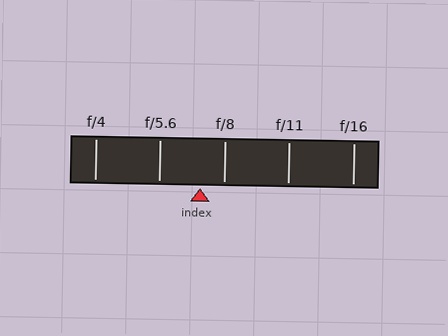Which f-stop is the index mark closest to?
The index mark is closest to f/8.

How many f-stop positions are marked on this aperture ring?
There are 5 f-stop positions marked.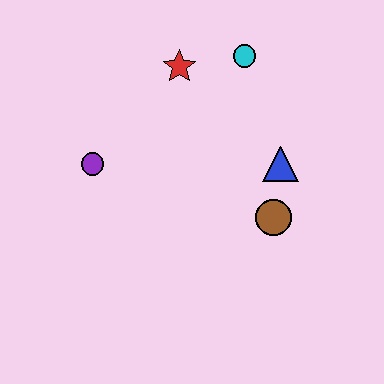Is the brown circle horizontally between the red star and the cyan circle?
No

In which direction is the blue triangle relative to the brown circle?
The blue triangle is above the brown circle.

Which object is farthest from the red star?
The brown circle is farthest from the red star.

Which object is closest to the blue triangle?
The brown circle is closest to the blue triangle.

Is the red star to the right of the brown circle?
No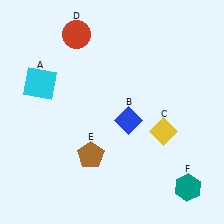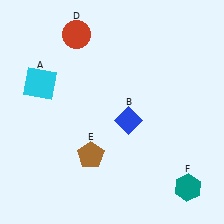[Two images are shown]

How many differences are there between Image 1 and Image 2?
There is 1 difference between the two images.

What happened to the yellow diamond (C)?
The yellow diamond (C) was removed in Image 2. It was in the bottom-right area of Image 1.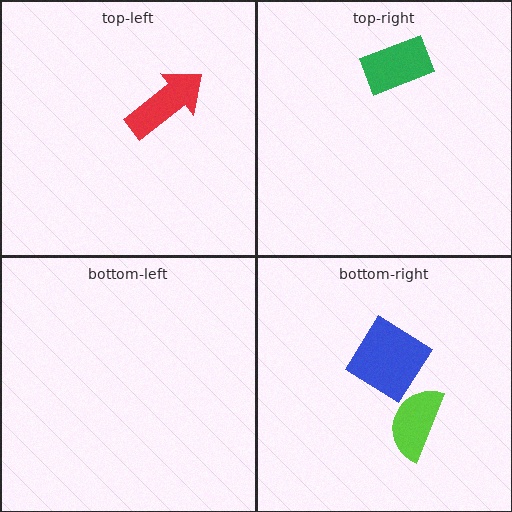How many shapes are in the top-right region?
1.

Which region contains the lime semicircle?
The bottom-right region.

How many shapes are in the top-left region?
1.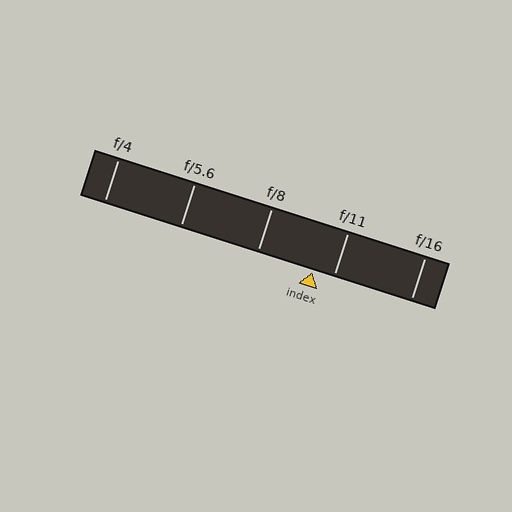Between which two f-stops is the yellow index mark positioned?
The index mark is between f/8 and f/11.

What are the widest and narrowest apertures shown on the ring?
The widest aperture shown is f/4 and the narrowest is f/16.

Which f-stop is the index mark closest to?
The index mark is closest to f/11.